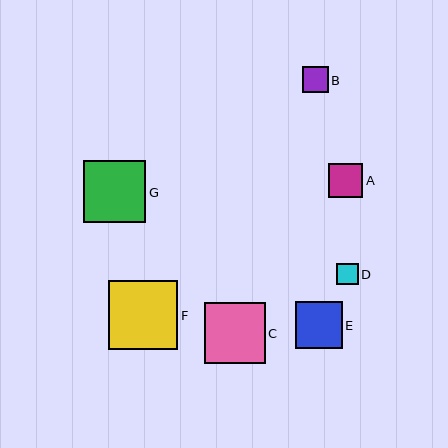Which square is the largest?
Square F is the largest with a size of approximately 69 pixels.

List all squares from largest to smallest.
From largest to smallest: F, G, C, E, A, B, D.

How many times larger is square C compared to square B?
Square C is approximately 2.3 times the size of square B.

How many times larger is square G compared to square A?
Square G is approximately 1.8 times the size of square A.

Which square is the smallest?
Square D is the smallest with a size of approximately 21 pixels.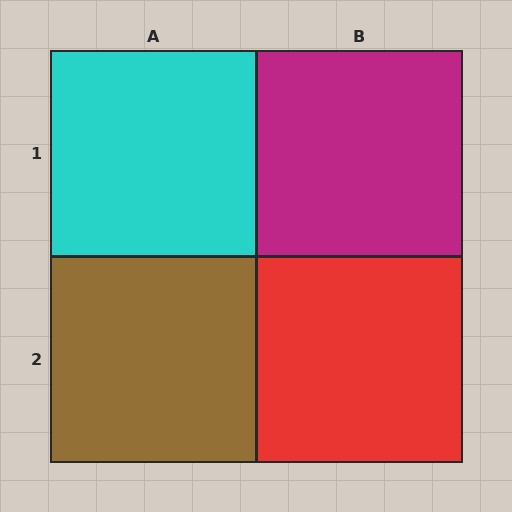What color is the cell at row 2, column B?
Red.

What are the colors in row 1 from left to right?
Cyan, magenta.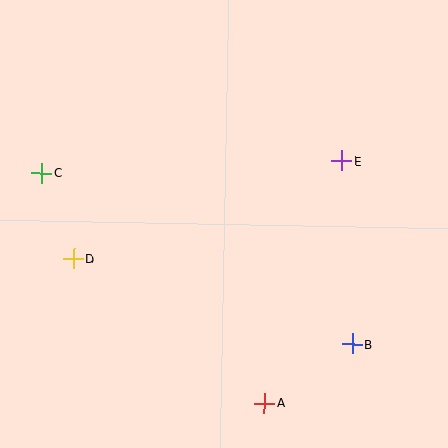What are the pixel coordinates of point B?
Point B is at (352, 344).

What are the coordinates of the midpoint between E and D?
The midpoint between E and D is at (208, 210).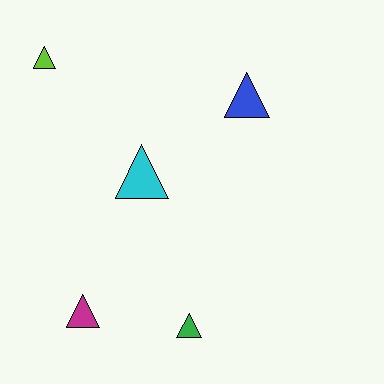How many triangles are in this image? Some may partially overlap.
There are 5 triangles.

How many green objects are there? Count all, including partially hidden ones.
There is 1 green object.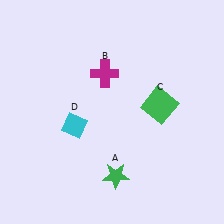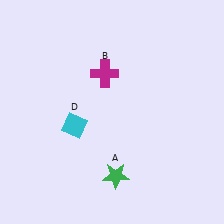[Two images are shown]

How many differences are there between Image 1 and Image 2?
There is 1 difference between the two images.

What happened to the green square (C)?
The green square (C) was removed in Image 2. It was in the top-right area of Image 1.